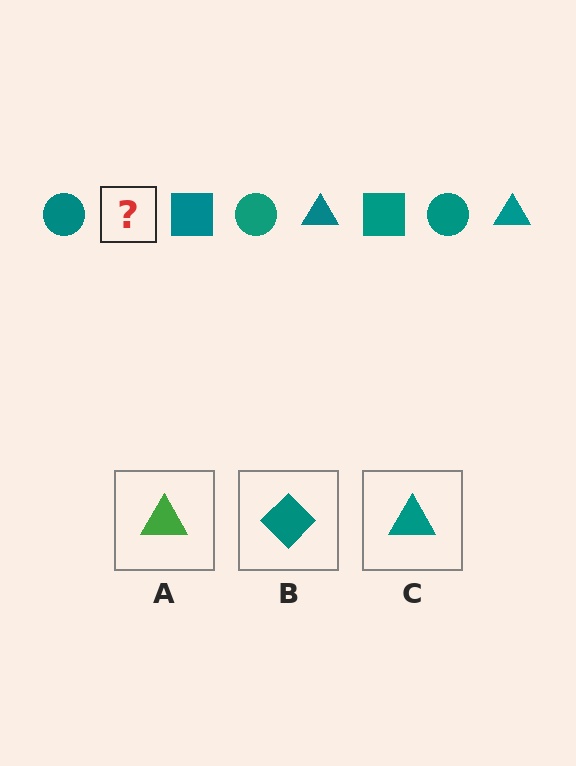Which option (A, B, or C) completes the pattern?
C.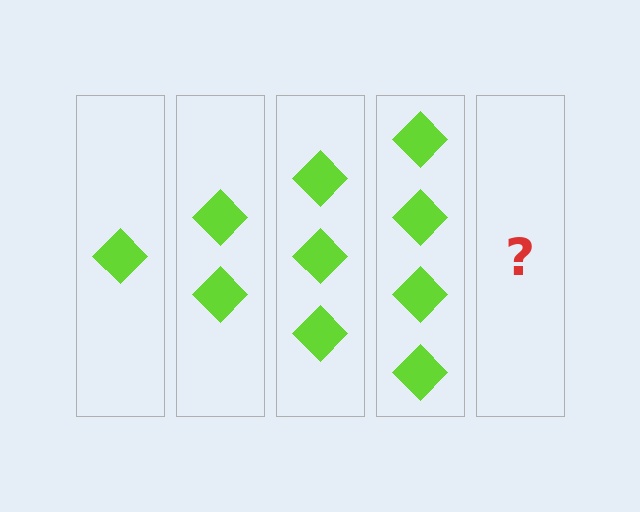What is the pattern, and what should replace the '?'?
The pattern is that each step adds one more diamond. The '?' should be 5 diamonds.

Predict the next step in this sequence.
The next step is 5 diamonds.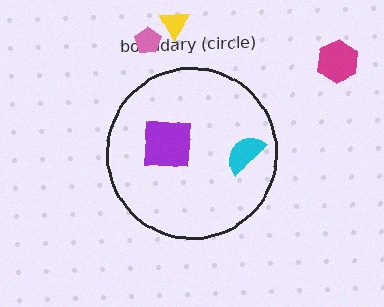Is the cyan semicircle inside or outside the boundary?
Inside.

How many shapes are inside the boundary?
2 inside, 3 outside.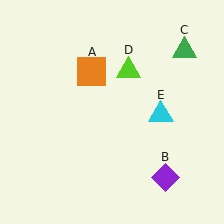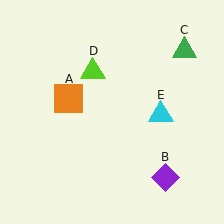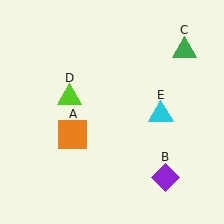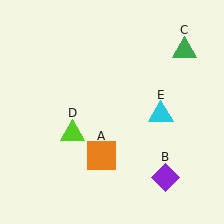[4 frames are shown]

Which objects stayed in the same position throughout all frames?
Purple diamond (object B) and green triangle (object C) and cyan triangle (object E) remained stationary.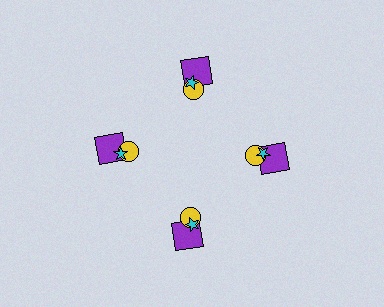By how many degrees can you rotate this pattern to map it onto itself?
The pattern maps onto itself every 90 degrees of rotation.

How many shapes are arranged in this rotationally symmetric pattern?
There are 12 shapes, arranged in 4 groups of 3.